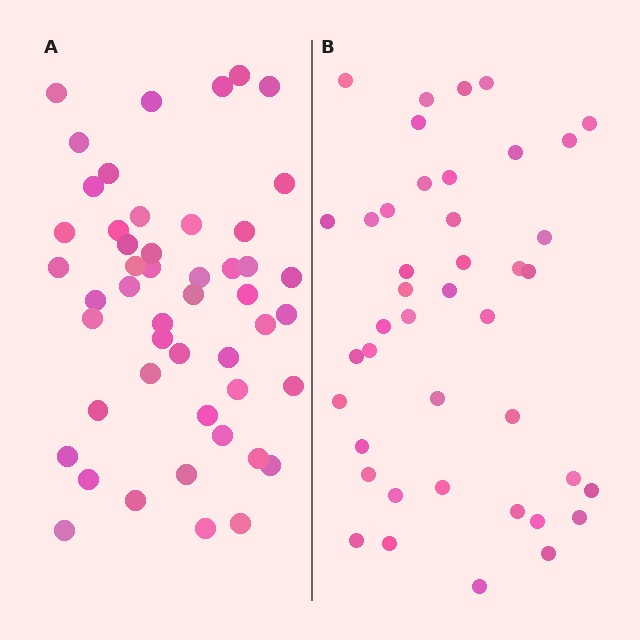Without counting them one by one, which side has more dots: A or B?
Region A (the left region) has more dots.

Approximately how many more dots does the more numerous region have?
Region A has roughly 8 or so more dots than region B.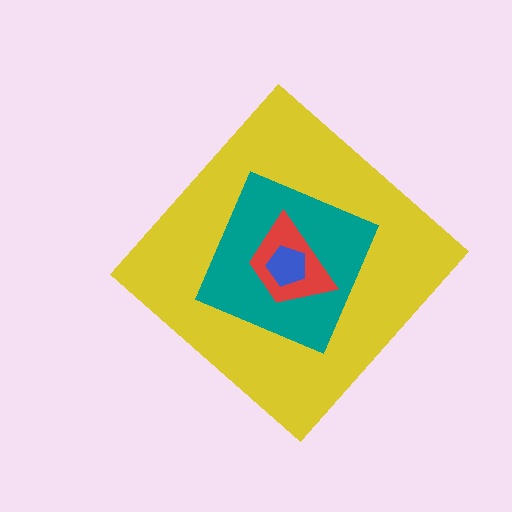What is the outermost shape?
The yellow diamond.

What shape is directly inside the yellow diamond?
The teal square.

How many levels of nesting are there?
4.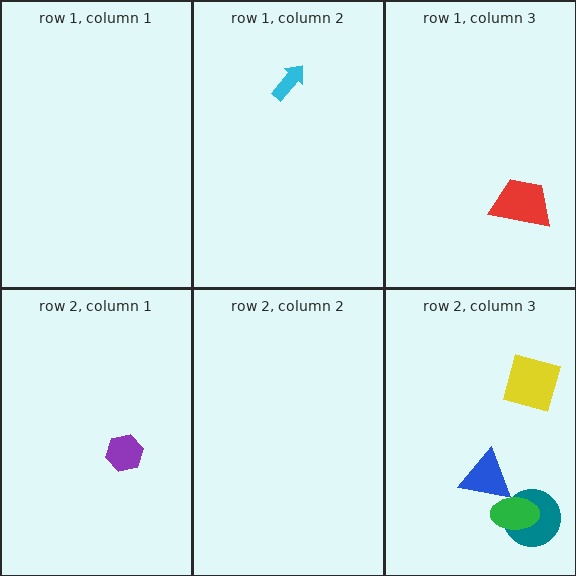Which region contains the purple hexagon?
The row 2, column 1 region.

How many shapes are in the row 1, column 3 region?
1.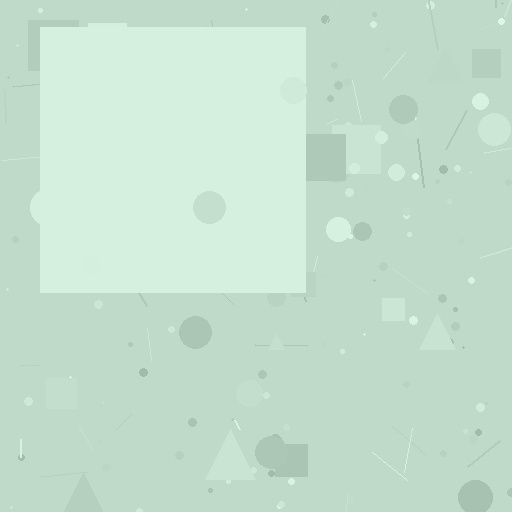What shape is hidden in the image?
A square is hidden in the image.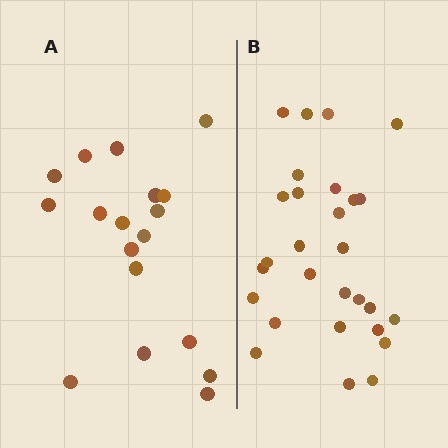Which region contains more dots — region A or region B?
Region B (the right region) has more dots.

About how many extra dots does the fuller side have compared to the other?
Region B has roughly 10 or so more dots than region A.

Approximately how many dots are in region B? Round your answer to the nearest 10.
About 30 dots. (The exact count is 28, which rounds to 30.)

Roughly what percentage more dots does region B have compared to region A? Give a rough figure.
About 55% more.